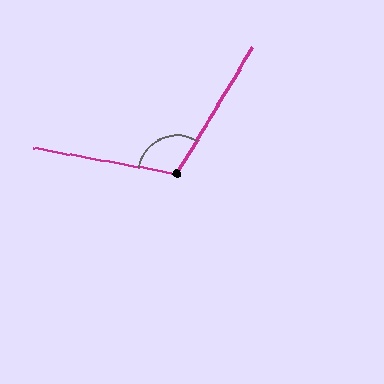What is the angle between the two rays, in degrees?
Approximately 111 degrees.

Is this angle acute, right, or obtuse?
It is obtuse.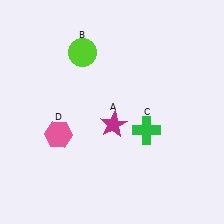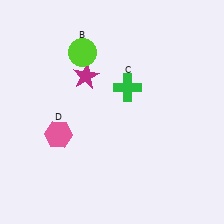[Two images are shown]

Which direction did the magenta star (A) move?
The magenta star (A) moved up.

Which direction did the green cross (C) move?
The green cross (C) moved up.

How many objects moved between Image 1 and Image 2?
2 objects moved between the two images.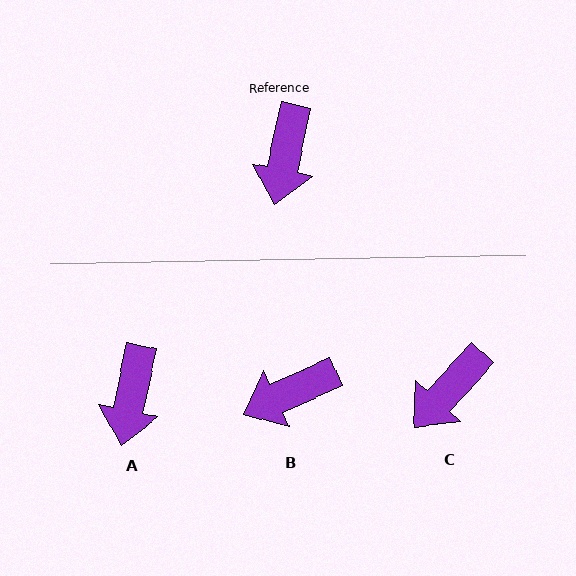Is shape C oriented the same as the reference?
No, it is off by about 31 degrees.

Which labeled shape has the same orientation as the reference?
A.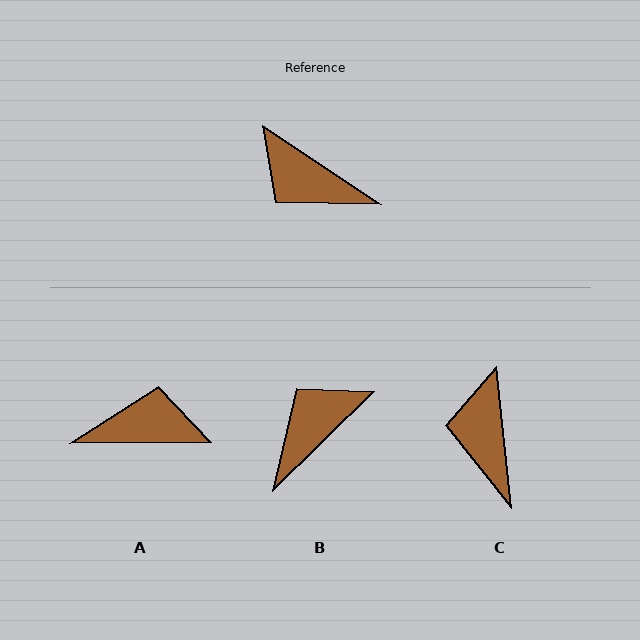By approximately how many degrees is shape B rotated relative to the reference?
Approximately 102 degrees clockwise.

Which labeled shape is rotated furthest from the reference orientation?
A, about 146 degrees away.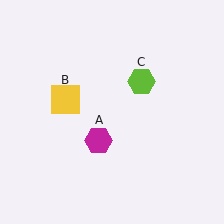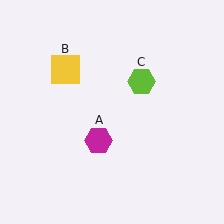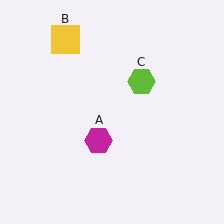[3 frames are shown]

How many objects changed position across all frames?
1 object changed position: yellow square (object B).